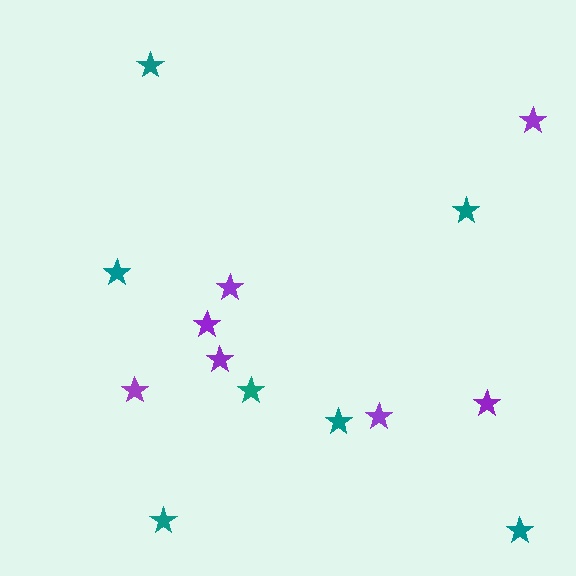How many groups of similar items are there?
There are 2 groups: one group of teal stars (7) and one group of purple stars (7).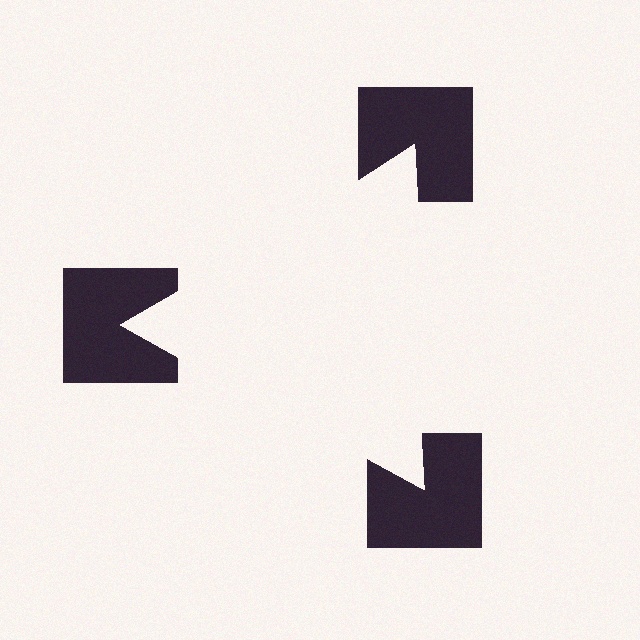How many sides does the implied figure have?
3 sides.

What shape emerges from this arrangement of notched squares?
An illusory triangle — its edges are inferred from the aligned wedge cuts in the notched squares, not physically drawn.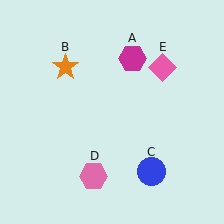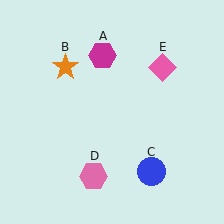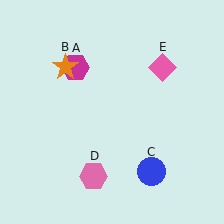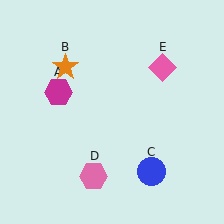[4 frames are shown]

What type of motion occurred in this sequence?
The magenta hexagon (object A) rotated counterclockwise around the center of the scene.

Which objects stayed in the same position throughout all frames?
Orange star (object B) and blue circle (object C) and pink hexagon (object D) and pink diamond (object E) remained stationary.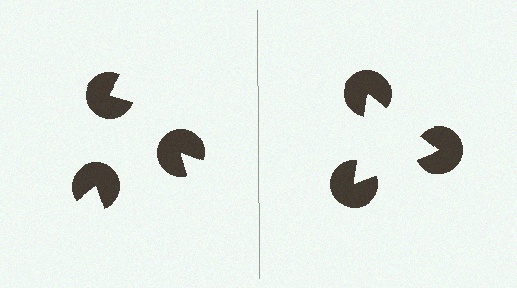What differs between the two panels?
The pac-man discs are positioned identically on both sides; only the wedge orientations differ. On the right they align to a triangle; on the left they are misaligned.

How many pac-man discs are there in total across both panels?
6 — 3 on each side.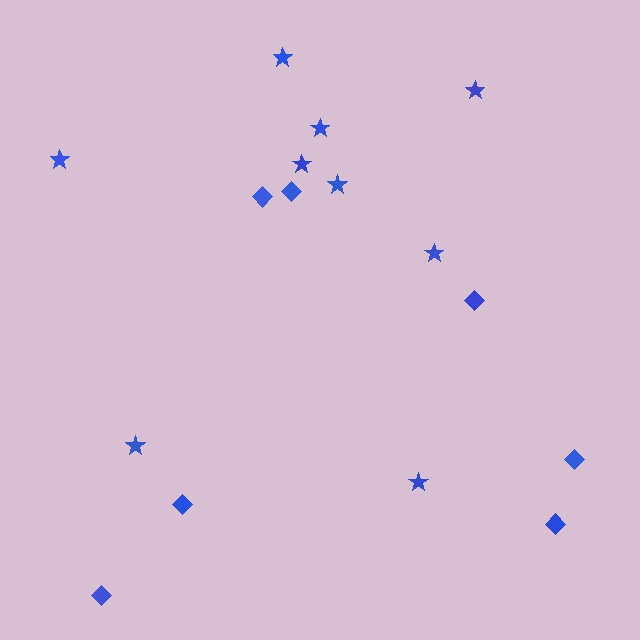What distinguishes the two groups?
There are 2 groups: one group of diamonds (7) and one group of stars (9).